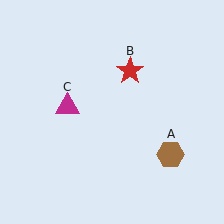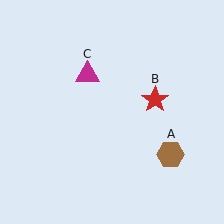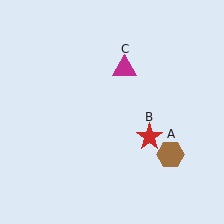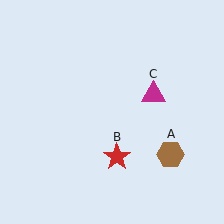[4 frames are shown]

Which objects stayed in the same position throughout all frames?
Brown hexagon (object A) remained stationary.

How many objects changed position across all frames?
2 objects changed position: red star (object B), magenta triangle (object C).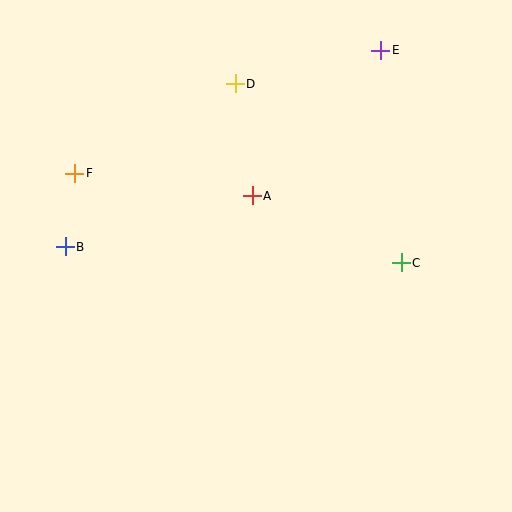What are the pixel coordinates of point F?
Point F is at (75, 173).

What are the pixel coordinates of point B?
Point B is at (65, 247).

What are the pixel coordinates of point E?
Point E is at (381, 50).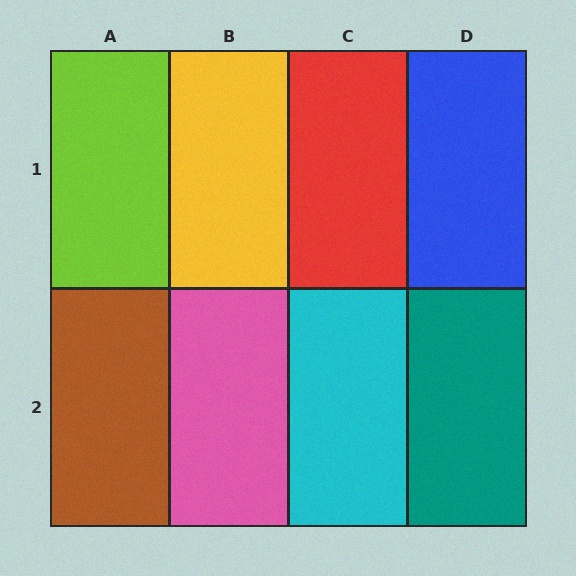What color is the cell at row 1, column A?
Lime.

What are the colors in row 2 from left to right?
Brown, pink, cyan, teal.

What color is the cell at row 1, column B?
Yellow.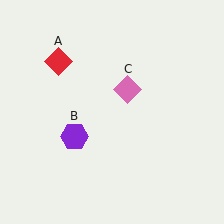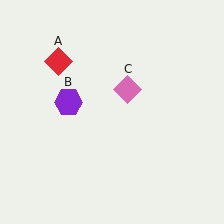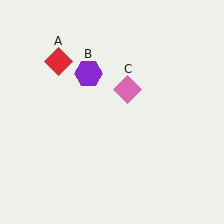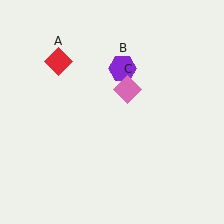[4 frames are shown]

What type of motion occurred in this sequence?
The purple hexagon (object B) rotated clockwise around the center of the scene.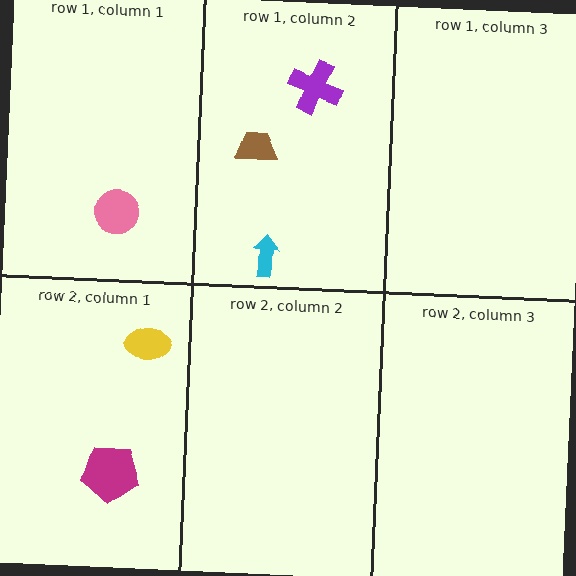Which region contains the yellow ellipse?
The row 2, column 1 region.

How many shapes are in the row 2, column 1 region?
2.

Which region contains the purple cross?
The row 1, column 2 region.